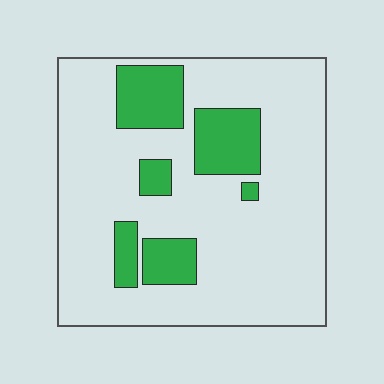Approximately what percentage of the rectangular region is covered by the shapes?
Approximately 20%.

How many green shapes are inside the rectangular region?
6.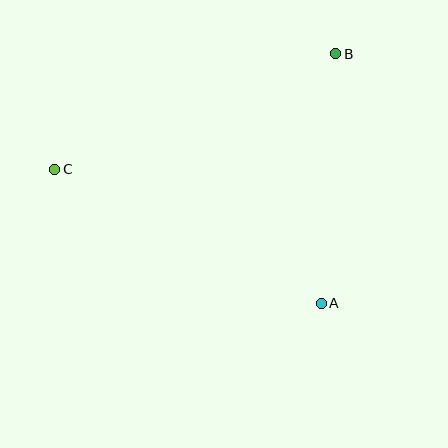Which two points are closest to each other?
Points A and B are closest to each other.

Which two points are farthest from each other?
Points B and C are farthest from each other.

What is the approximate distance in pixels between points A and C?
The distance between A and C is approximately 298 pixels.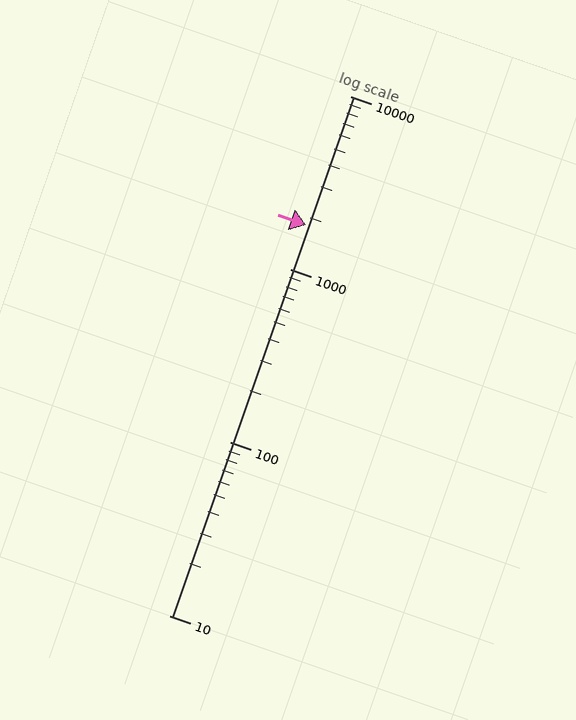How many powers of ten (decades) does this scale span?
The scale spans 3 decades, from 10 to 10000.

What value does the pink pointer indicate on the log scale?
The pointer indicates approximately 1800.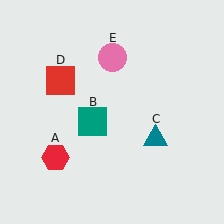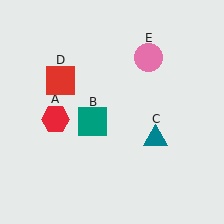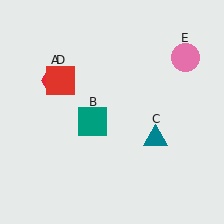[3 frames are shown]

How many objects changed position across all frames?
2 objects changed position: red hexagon (object A), pink circle (object E).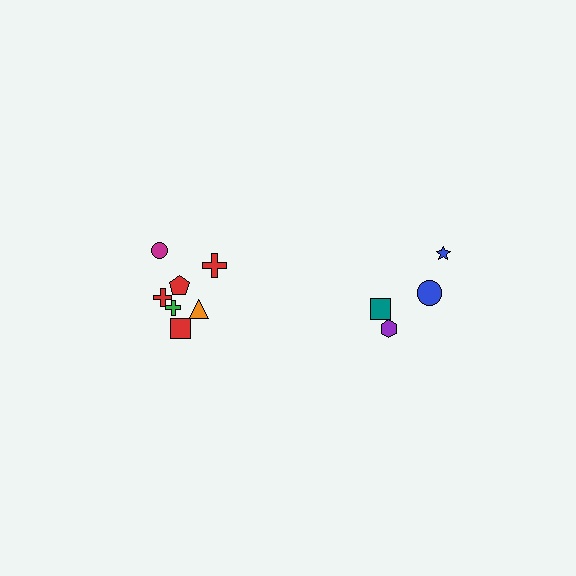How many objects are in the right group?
There are 4 objects.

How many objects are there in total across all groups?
There are 11 objects.